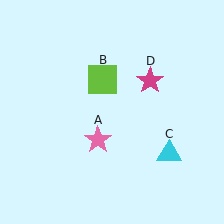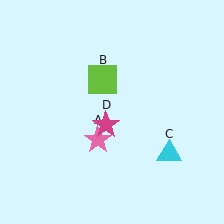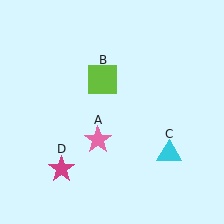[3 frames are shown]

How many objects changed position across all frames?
1 object changed position: magenta star (object D).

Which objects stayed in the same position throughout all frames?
Pink star (object A) and lime square (object B) and cyan triangle (object C) remained stationary.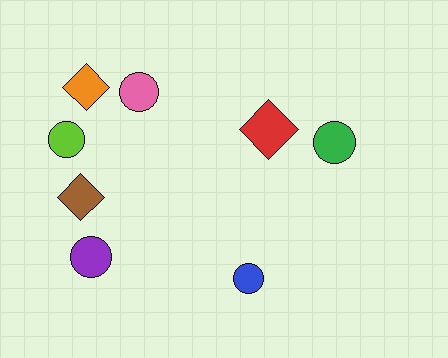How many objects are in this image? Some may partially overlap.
There are 8 objects.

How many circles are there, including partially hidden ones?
There are 5 circles.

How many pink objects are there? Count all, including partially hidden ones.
There is 1 pink object.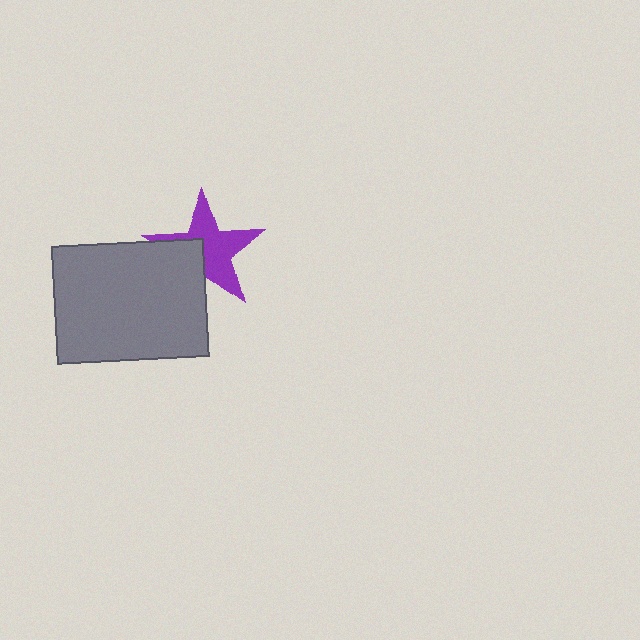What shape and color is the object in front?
The object in front is a gray rectangle.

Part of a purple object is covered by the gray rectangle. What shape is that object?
It is a star.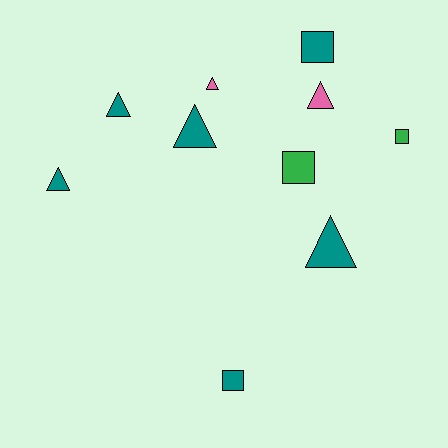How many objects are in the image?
There are 10 objects.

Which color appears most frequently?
Teal, with 6 objects.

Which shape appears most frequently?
Triangle, with 6 objects.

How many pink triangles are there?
There are 2 pink triangles.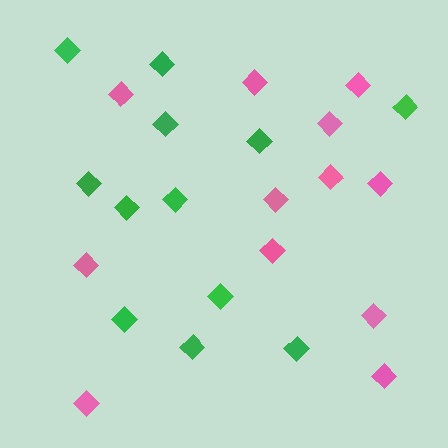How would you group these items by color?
There are 2 groups: one group of green diamonds (12) and one group of pink diamonds (12).